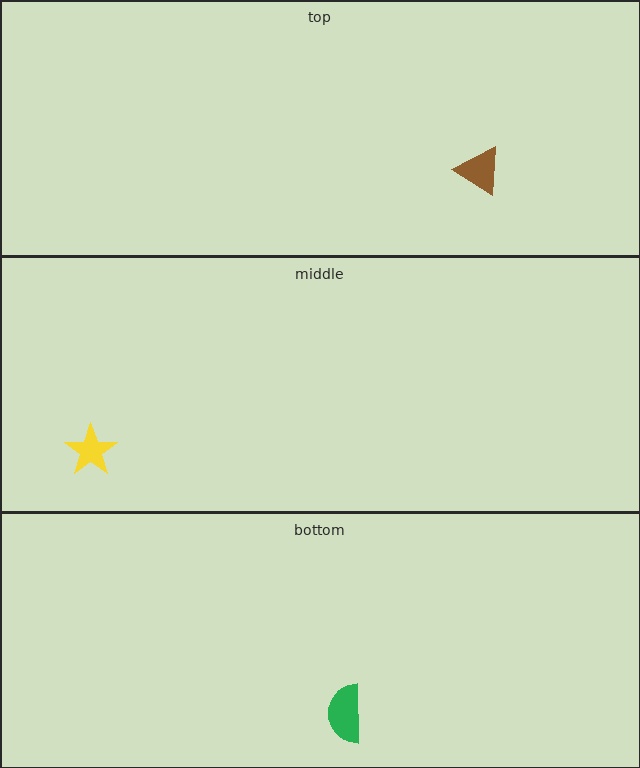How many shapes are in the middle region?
1.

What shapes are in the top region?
The brown triangle.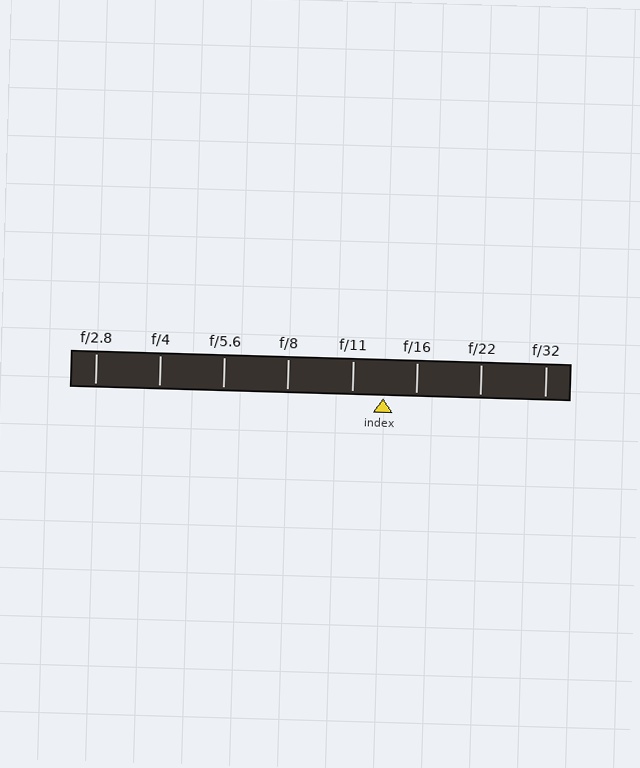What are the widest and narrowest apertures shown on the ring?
The widest aperture shown is f/2.8 and the narrowest is f/32.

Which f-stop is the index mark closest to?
The index mark is closest to f/11.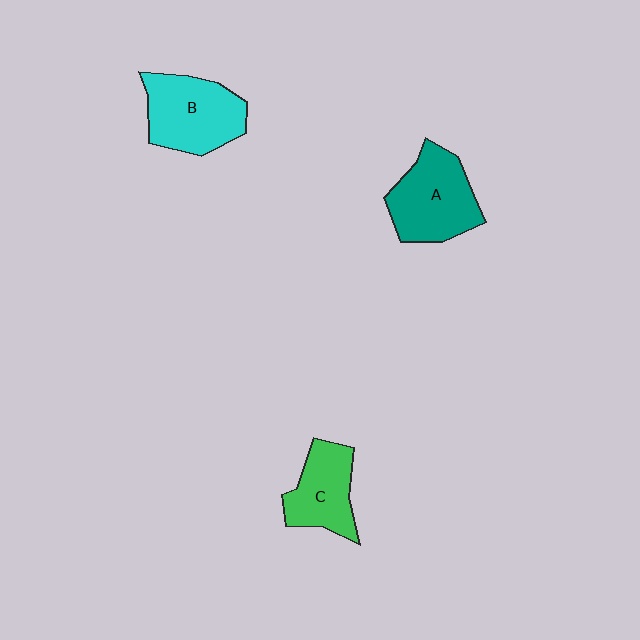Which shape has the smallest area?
Shape C (green).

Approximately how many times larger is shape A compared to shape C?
Approximately 1.3 times.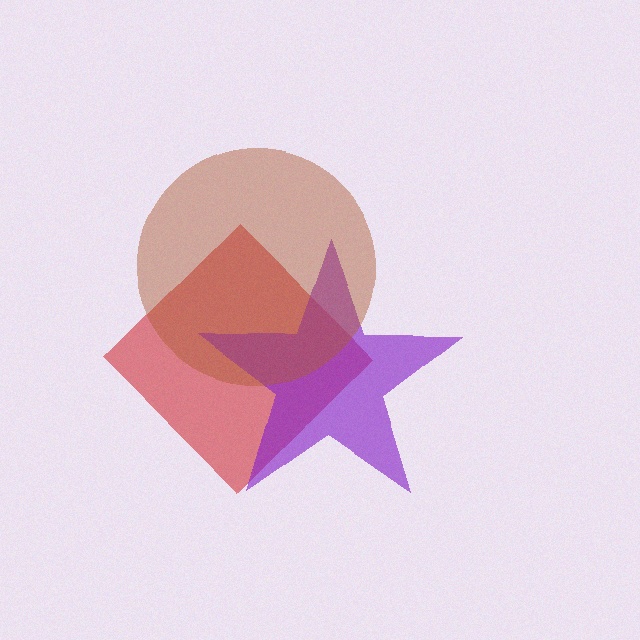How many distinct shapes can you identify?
There are 3 distinct shapes: a red diamond, a purple star, a brown circle.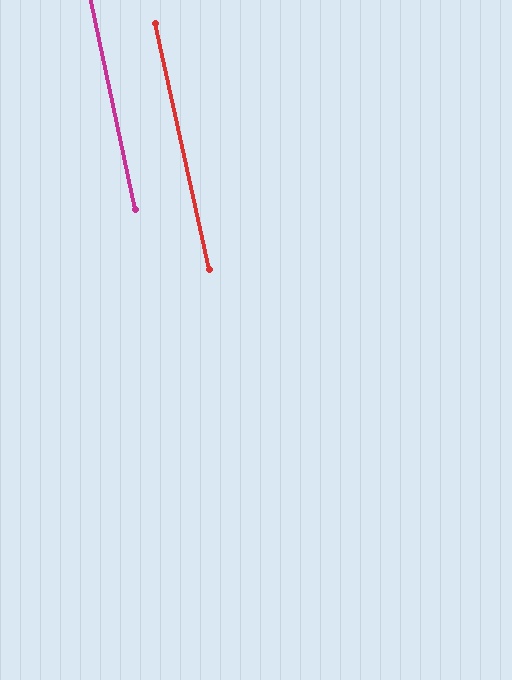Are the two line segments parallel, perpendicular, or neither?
Parallel — their directions differ by only 0.2°.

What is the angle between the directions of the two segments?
Approximately 0 degrees.